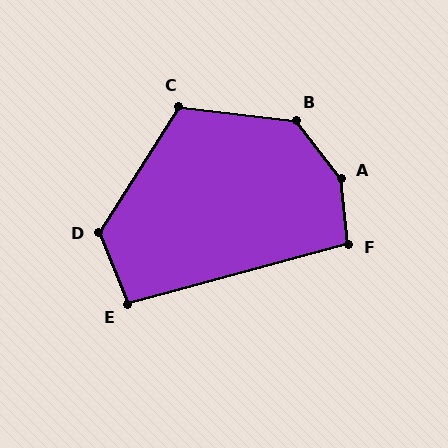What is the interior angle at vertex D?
Approximately 126 degrees (obtuse).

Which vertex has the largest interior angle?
A, at approximately 148 degrees.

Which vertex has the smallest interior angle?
E, at approximately 97 degrees.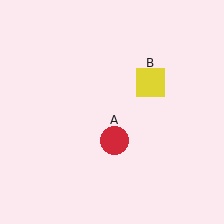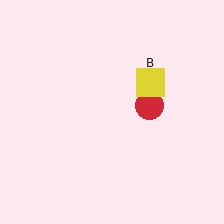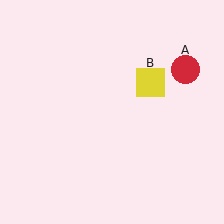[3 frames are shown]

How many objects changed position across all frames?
1 object changed position: red circle (object A).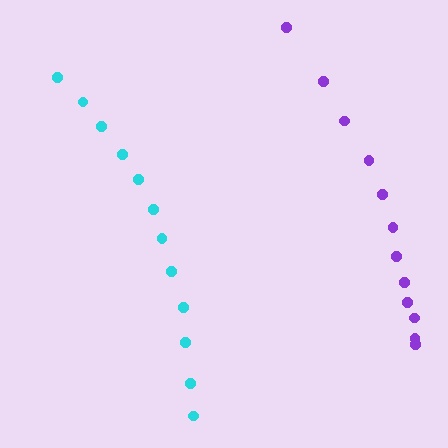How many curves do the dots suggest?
There are 2 distinct paths.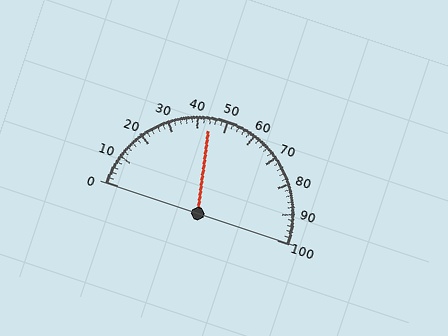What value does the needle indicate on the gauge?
The needle indicates approximately 44.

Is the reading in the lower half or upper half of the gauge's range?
The reading is in the lower half of the range (0 to 100).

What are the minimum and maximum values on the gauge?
The gauge ranges from 0 to 100.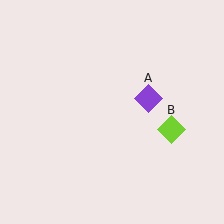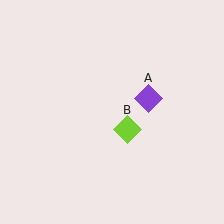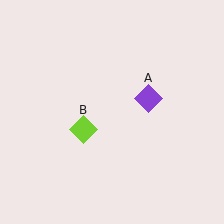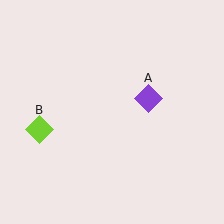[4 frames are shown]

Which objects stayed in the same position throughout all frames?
Purple diamond (object A) remained stationary.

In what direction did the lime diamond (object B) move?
The lime diamond (object B) moved left.